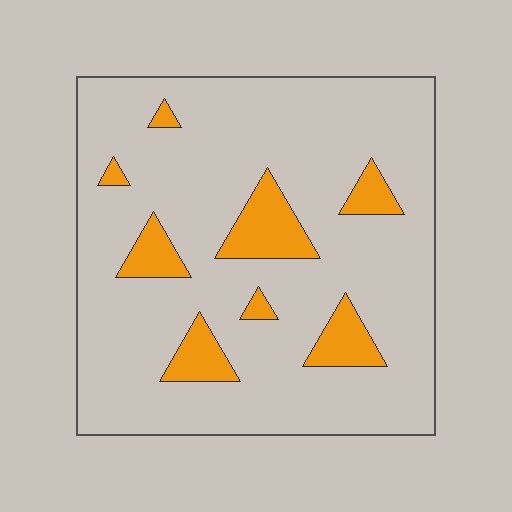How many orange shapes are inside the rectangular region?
8.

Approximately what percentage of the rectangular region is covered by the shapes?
Approximately 15%.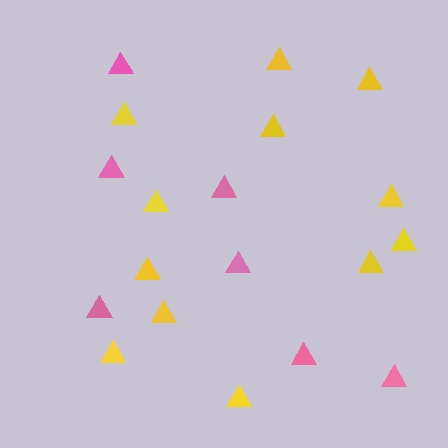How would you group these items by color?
There are 2 groups: one group of pink triangles (7) and one group of yellow triangles (12).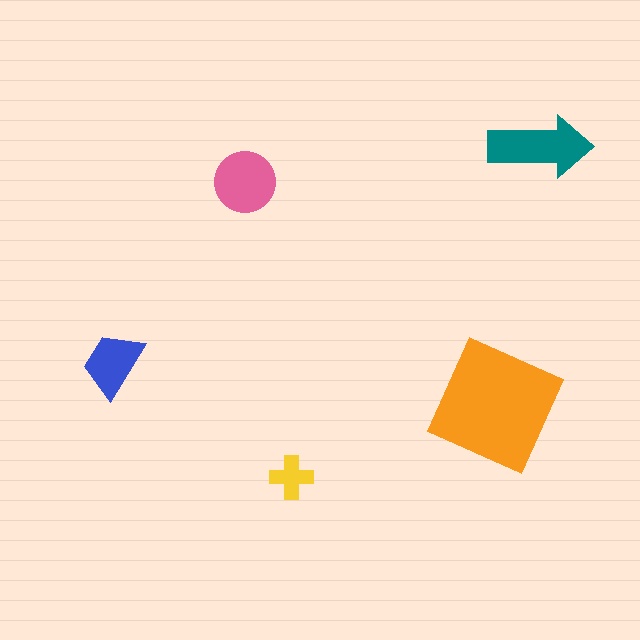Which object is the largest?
The orange square.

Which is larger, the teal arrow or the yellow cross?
The teal arrow.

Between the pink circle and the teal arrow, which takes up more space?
The teal arrow.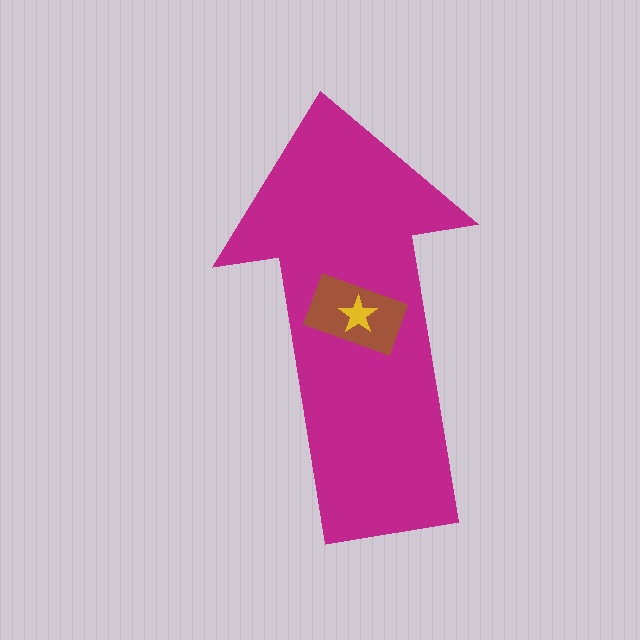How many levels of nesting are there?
3.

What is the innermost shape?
The yellow star.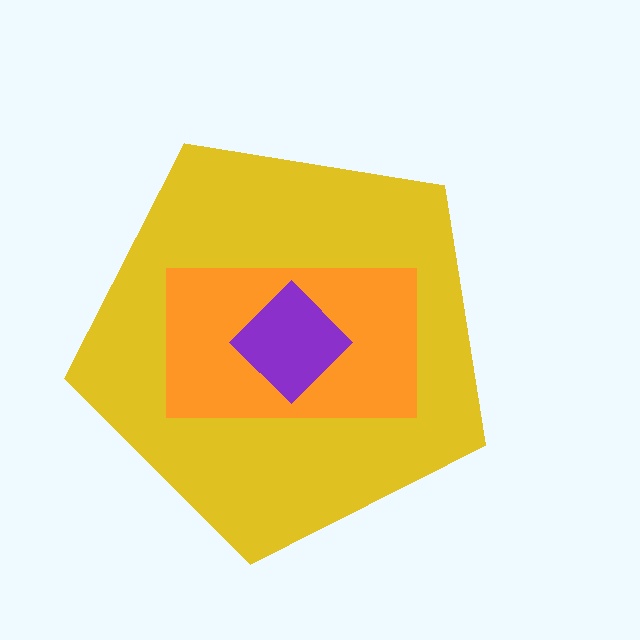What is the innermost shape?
The purple diamond.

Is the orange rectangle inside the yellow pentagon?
Yes.